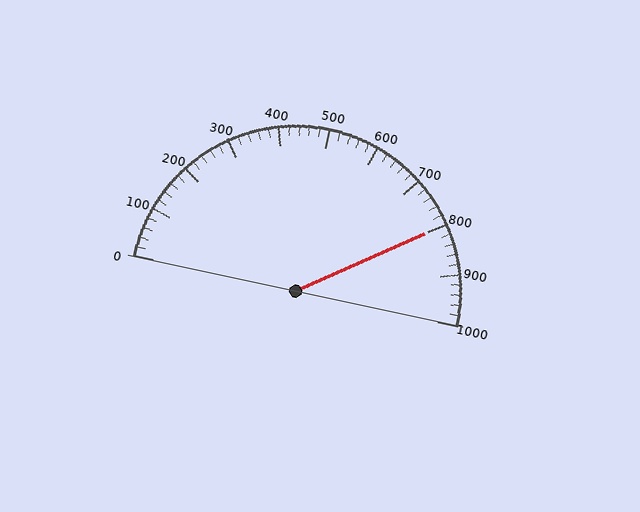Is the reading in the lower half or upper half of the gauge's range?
The reading is in the upper half of the range (0 to 1000).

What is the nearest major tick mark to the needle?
The nearest major tick mark is 800.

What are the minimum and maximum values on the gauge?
The gauge ranges from 0 to 1000.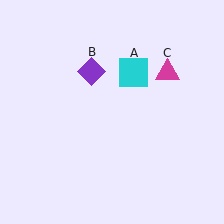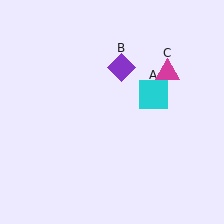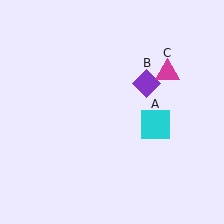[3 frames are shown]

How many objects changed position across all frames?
2 objects changed position: cyan square (object A), purple diamond (object B).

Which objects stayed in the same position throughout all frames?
Magenta triangle (object C) remained stationary.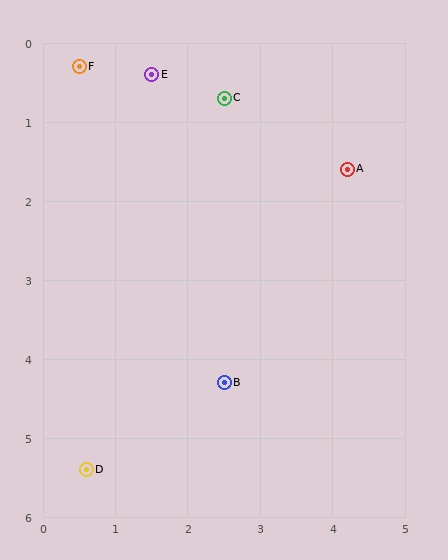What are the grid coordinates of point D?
Point D is at approximately (0.6, 5.4).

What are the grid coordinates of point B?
Point B is at approximately (2.5, 4.3).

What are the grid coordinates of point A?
Point A is at approximately (4.2, 1.6).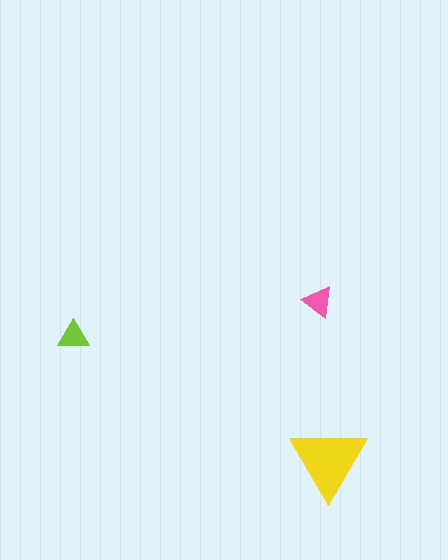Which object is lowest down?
The yellow triangle is bottommost.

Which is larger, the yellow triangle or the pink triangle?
The yellow one.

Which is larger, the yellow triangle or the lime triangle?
The yellow one.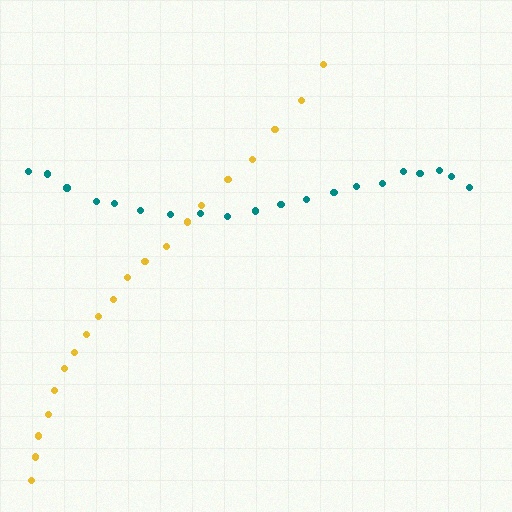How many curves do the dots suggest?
There are 2 distinct paths.